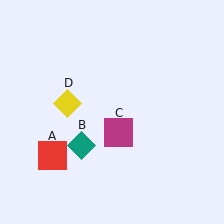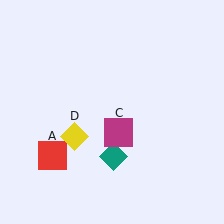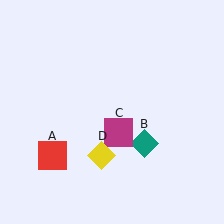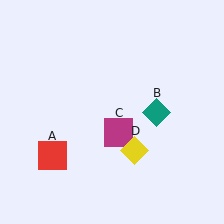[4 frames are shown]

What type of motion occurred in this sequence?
The teal diamond (object B), yellow diamond (object D) rotated counterclockwise around the center of the scene.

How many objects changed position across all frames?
2 objects changed position: teal diamond (object B), yellow diamond (object D).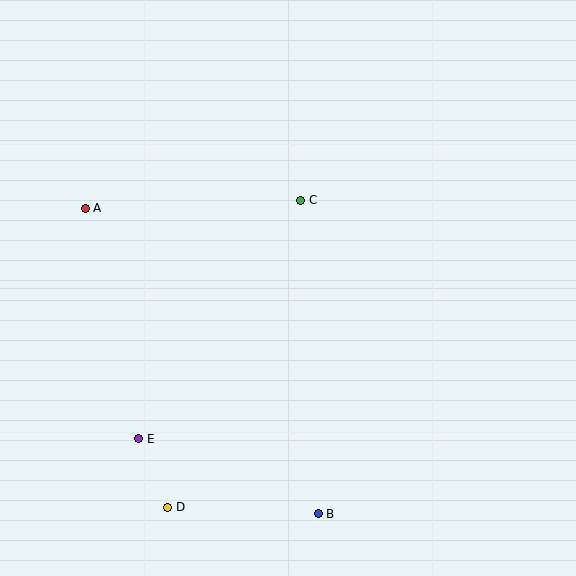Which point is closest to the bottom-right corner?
Point B is closest to the bottom-right corner.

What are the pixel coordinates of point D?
Point D is at (168, 507).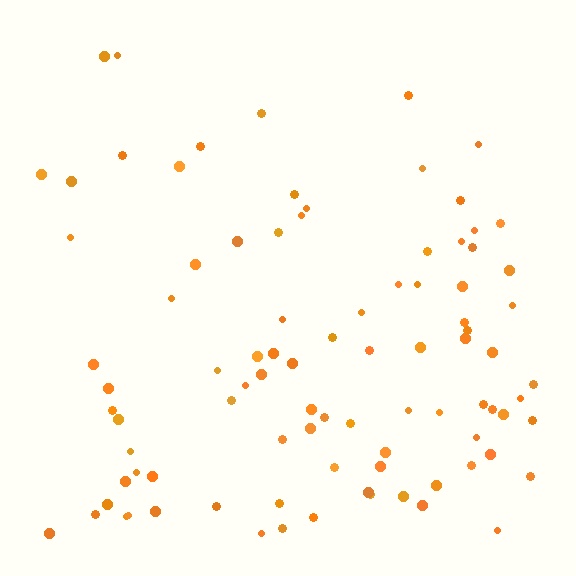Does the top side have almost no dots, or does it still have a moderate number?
Still a moderate number, just noticeably fewer than the bottom.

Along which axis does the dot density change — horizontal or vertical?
Vertical.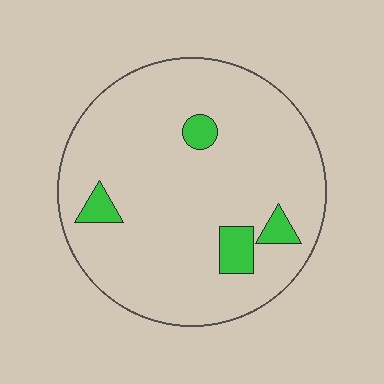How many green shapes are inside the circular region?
4.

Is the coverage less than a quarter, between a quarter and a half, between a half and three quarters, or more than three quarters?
Less than a quarter.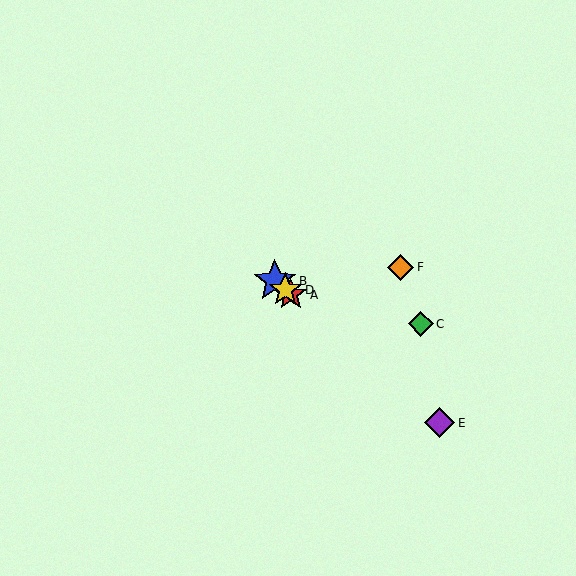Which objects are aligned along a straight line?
Objects A, B, D, E are aligned along a straight line.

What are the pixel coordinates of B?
Object B is at (275, 281).